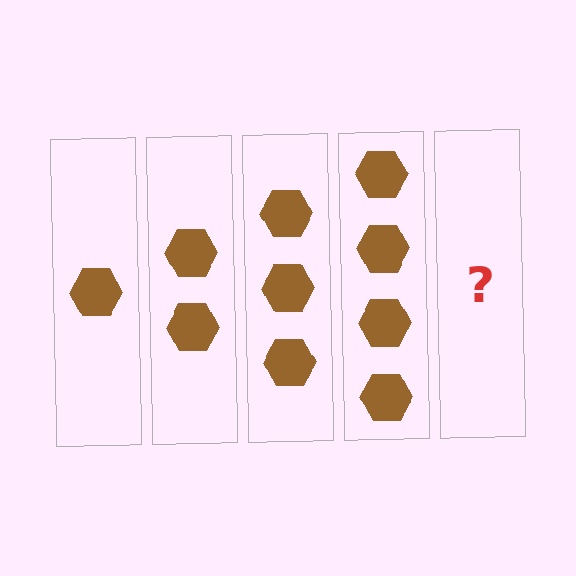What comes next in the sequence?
The next element should be 5 hexagons.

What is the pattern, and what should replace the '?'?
The pattern is that each step adds one more hexagon. The '?' should be 5 hexagons.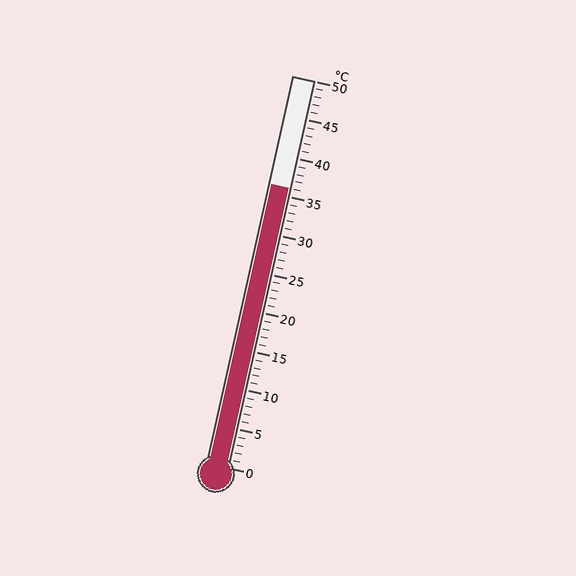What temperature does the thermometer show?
The thermometer shows approximately 36°C.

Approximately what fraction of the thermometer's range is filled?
The thermometer is filled to approximately 70% of its range.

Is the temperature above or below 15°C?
The temperature is above 15°C.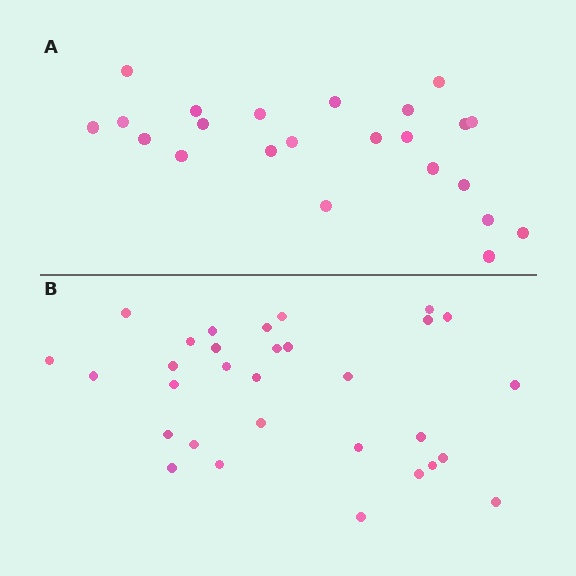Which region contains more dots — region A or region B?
Region B (the bottom region) has more dots.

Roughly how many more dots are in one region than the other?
Region B has roughly 8 or so more dots than region A.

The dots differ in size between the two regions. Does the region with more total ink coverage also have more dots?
No. Region A has more total ink coverage because its dots are larger, but region B actually contains more individual dots. Total area can be misleading — the number of items is what matters here.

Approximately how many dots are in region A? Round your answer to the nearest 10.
About 20 dots. (The exact count is 23, which rounds to 20.)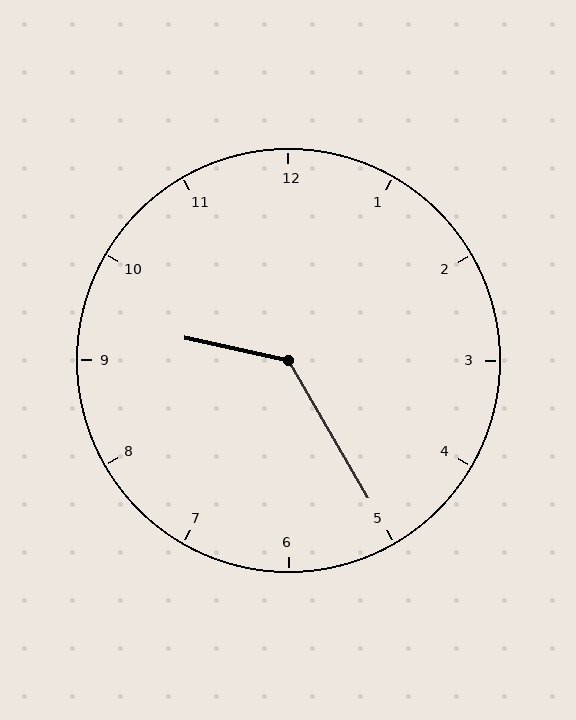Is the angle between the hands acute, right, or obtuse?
It is obtuse.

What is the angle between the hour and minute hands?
Approximately 132 degrees.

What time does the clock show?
9:25.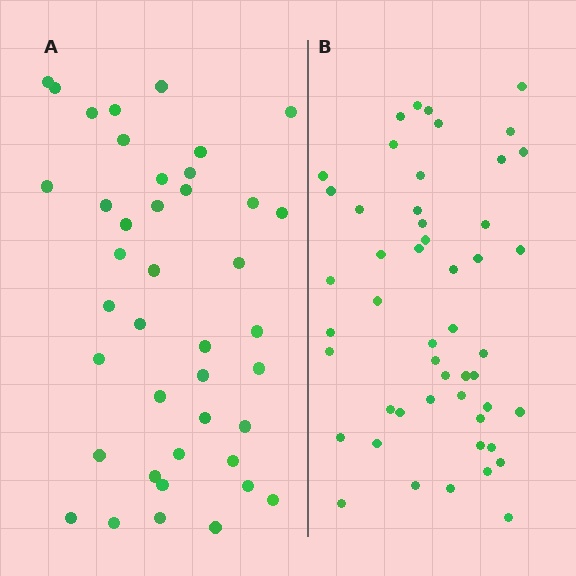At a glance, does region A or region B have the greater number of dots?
Region B (the right region) has more dots.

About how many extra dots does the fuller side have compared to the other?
Region B has roughly 8 or so more dots than region A.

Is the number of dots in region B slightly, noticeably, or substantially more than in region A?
Region B has only slightly more — the two regions are fairly close. The ratio is roughly 1.2 to 1.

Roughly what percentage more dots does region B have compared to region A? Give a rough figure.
About 20% more.